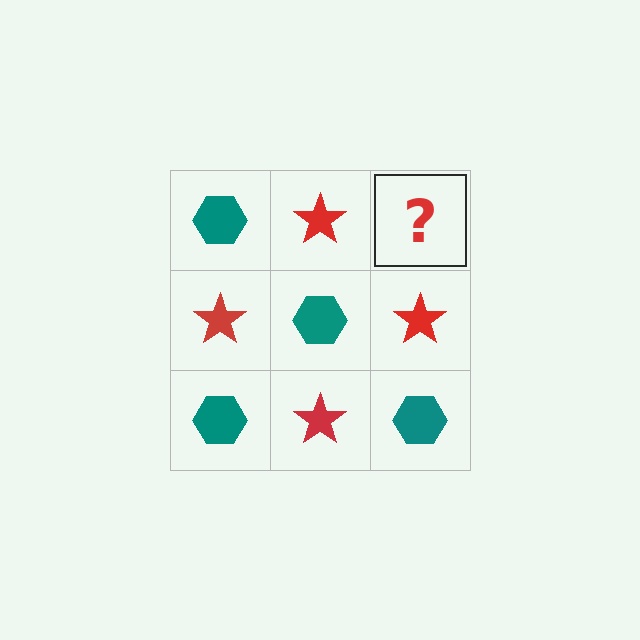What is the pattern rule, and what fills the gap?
The rule is that it alternates teal hexagon and red star in a checkerboard pattern. The gap should be filled with a teal hexagon.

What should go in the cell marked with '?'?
The missing cell should contain a teal hexagon.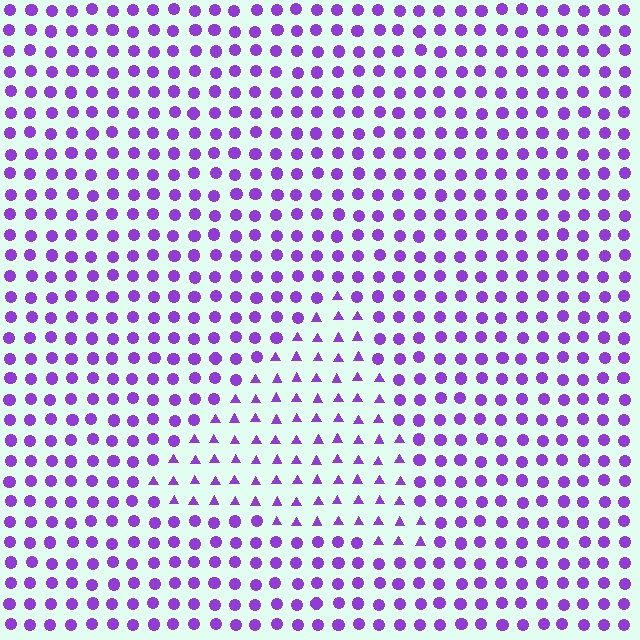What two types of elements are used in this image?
The image uses triangles inside the triangle region and circles outside it.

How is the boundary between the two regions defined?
The boundary is defined by a change in element shape: triangles inside vs. circles outside. All elements share the same color and spacing.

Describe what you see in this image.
The image is filled with small purple elements arranged in a uniform grid. A triangle-shaped region contains triangles, while the surrounding area contains circles. The boundary is defined purely by the change in element shape.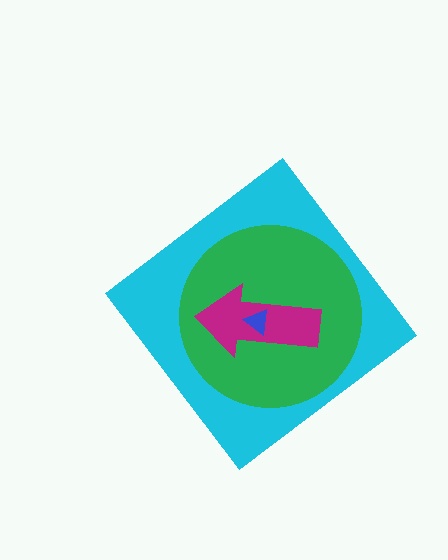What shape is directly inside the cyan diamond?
The green circle.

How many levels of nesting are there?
4.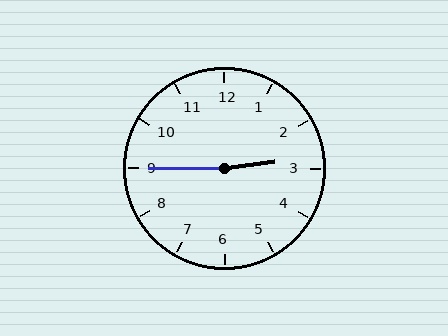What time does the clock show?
2:45.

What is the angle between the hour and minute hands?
Approximately 172 degrees.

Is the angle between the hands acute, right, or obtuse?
It is obtuse.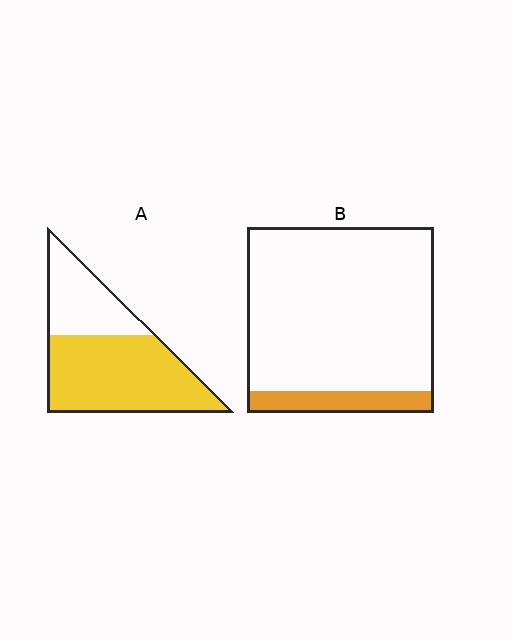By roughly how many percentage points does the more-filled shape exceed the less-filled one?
By roughly 55 percentage points (A over B).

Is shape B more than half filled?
No.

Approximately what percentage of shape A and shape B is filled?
A is approximately 65% and B is approximately 10%.